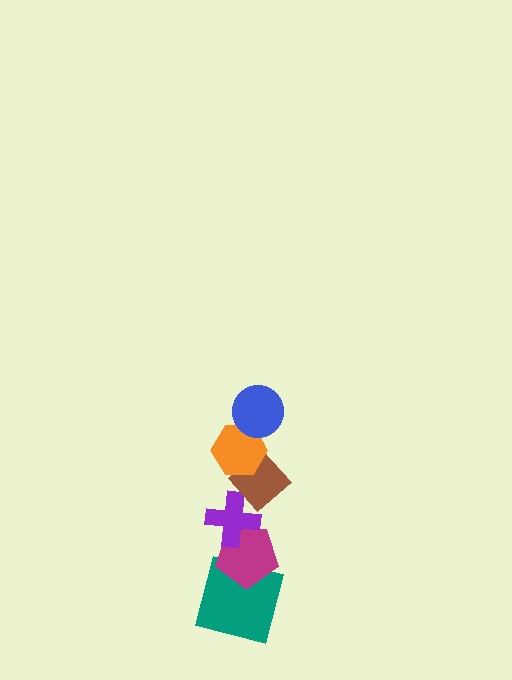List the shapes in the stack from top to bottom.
From top to bottom: the blue circle, the orange hexagon, the brown diamond, the purple cross, the magenta pentagon, the teal square.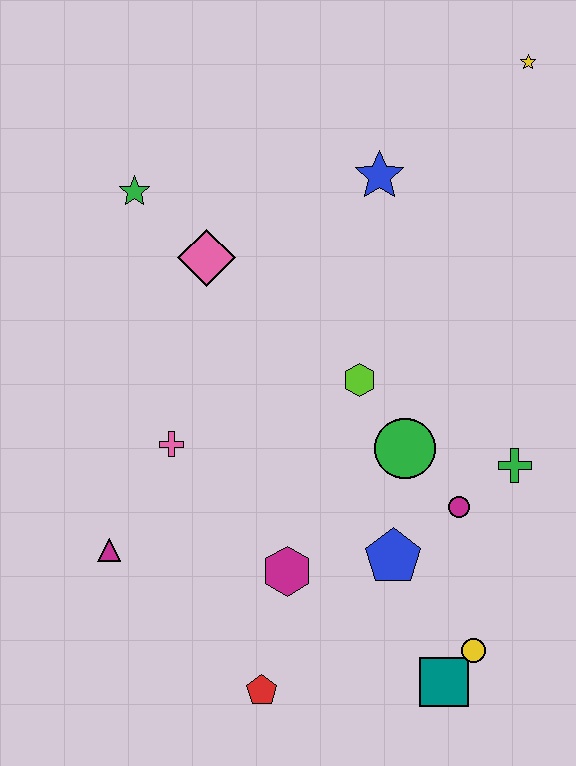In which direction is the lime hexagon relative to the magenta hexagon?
The lime hexagon is above the magenta hexagon.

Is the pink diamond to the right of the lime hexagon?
No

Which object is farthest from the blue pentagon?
The yellow star is farthest from the blue pentagon.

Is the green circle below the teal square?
No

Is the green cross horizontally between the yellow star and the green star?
Yes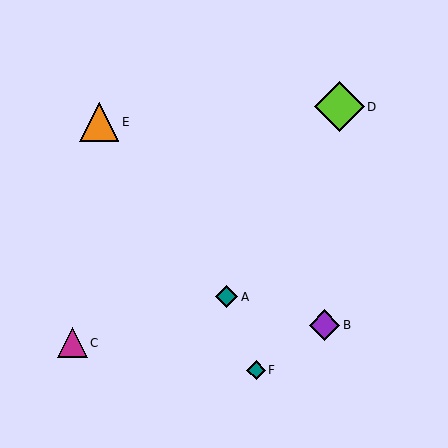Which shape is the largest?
The lime diamond (labeled D) is the largest.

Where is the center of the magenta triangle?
The center of the magenta triangle is at (73, 343).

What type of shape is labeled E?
Shape E is an orange triangle.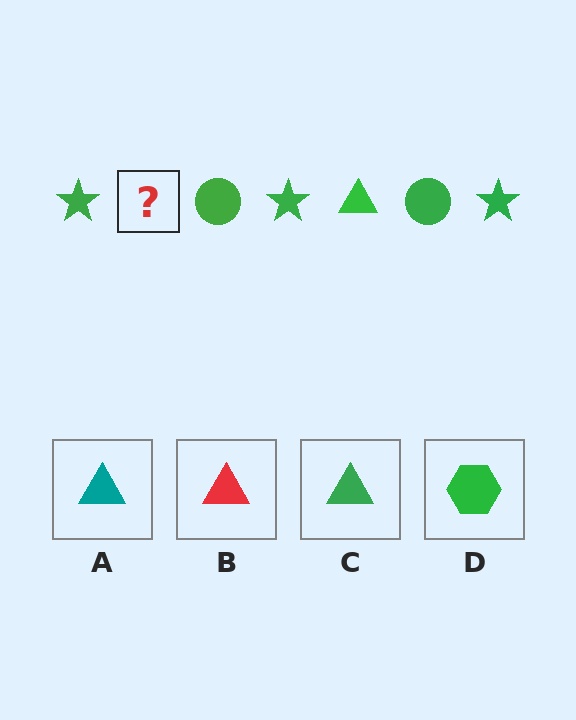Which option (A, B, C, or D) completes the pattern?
C.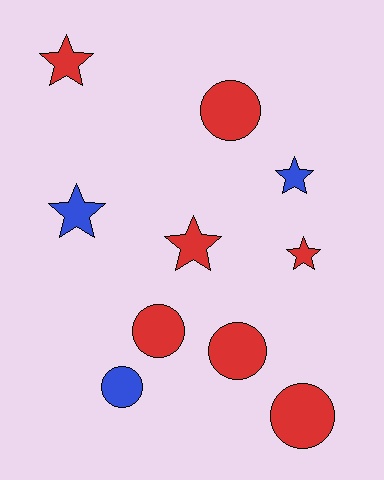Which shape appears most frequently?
Star, with 5 objects.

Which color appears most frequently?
Red, with 7 objects.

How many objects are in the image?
There are 10 objects.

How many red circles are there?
There are 4 red circles.